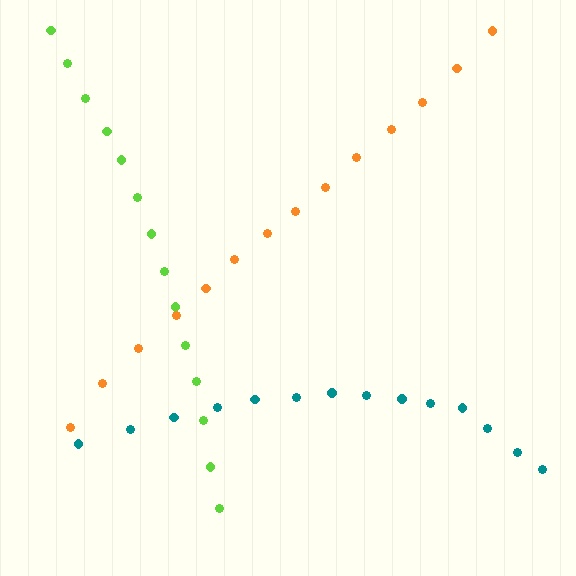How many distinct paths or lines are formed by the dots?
There are 3 distinct paths.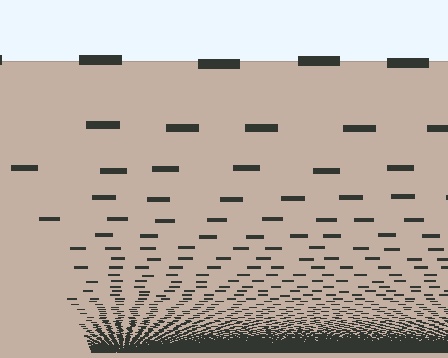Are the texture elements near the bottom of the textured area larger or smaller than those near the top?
Smaller. The gradient is inverted — elements near the bottom are smaller and denser.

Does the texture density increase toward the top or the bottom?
Density increases toward the bottom.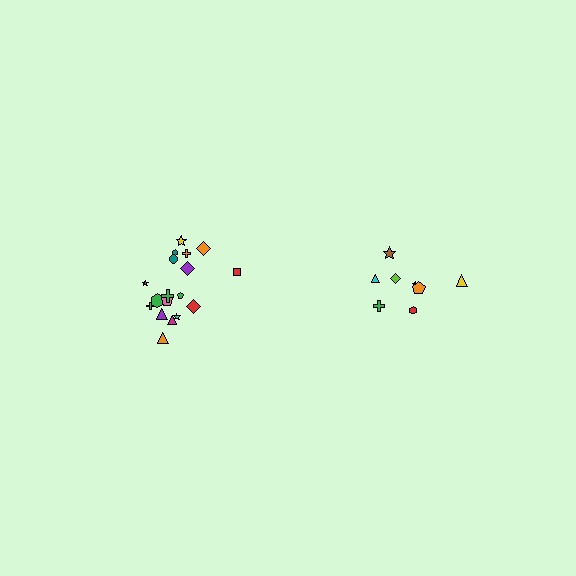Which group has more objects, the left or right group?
The left group.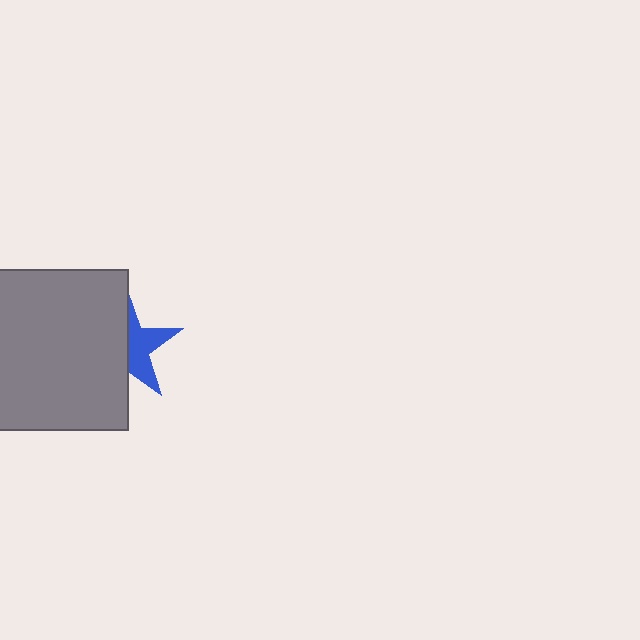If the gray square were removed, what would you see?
You would see the complete blue star.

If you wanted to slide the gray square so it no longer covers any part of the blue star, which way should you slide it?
Slide it left — that is the most direct way to separate the two shapes.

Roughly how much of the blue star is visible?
A small part of it is visible (roughly 44%).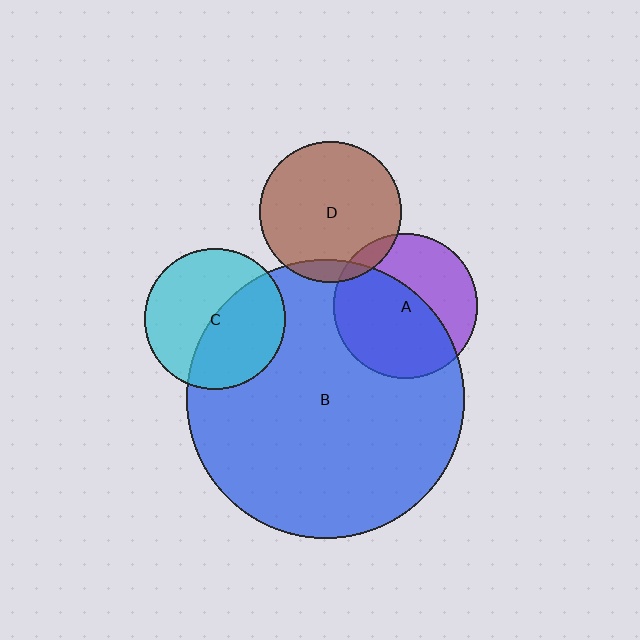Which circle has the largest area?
Circle B (blue).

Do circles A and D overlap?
Yes.